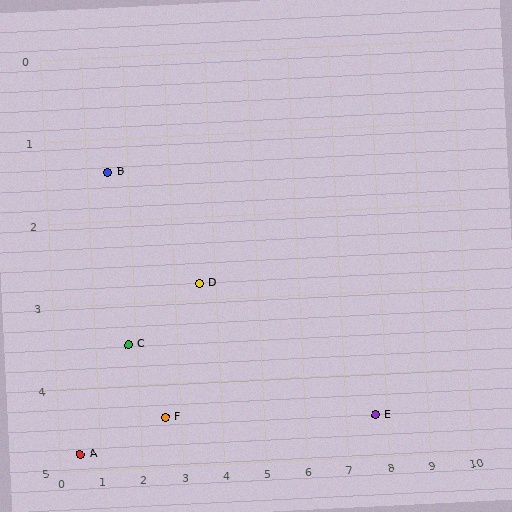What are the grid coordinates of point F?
Point F is at approximately (2.6, 4.4).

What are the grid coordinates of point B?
Point B is at approximately (1.5, 1.4).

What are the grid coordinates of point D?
Point D is at approximately (3.6, 2.8).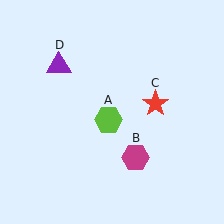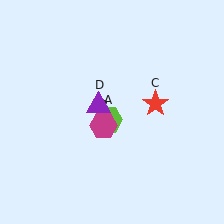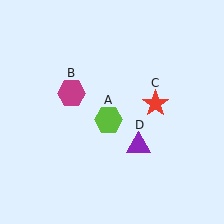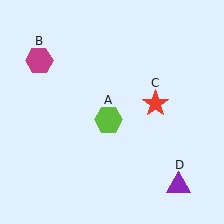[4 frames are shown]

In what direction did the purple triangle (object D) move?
The purple triangle (object D) moved down and to the right.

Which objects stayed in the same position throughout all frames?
Lime hexagon (object A) and red star (object C) remained stationary.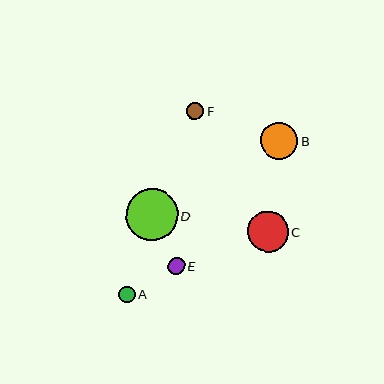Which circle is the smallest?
Circle A is the smallest with a size of approximately 16 pixels.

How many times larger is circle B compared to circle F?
Circle B is approximately 2.2 times the size of circle F.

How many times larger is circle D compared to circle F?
Circle D is approximately 3.1 times the size of circle F.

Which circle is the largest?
Circle D is the largest with a size of approximately 52 pixels.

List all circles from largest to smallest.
From largest to smallest: D, C, B, F, E, A.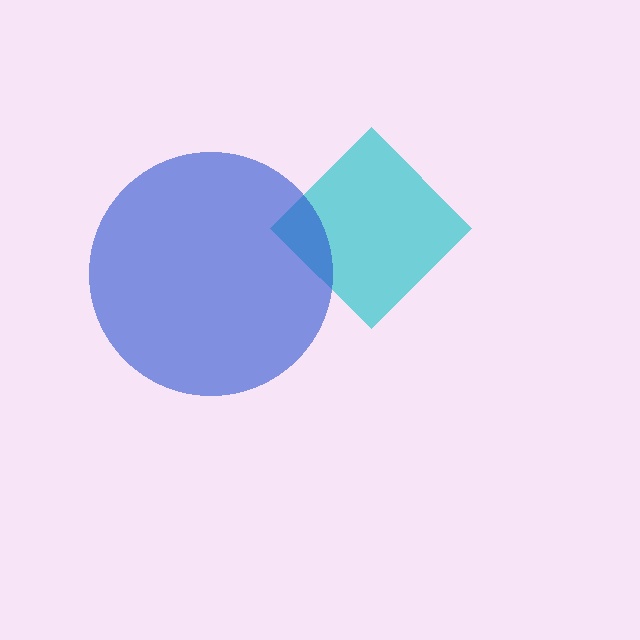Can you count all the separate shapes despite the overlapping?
Yes, there are 2 separate shapes.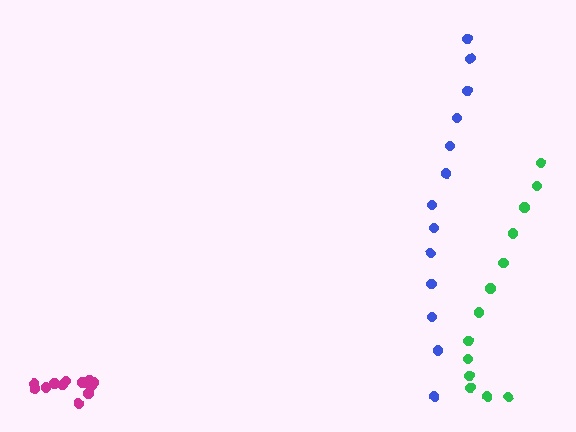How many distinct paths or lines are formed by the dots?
There are 3 distinct paths.